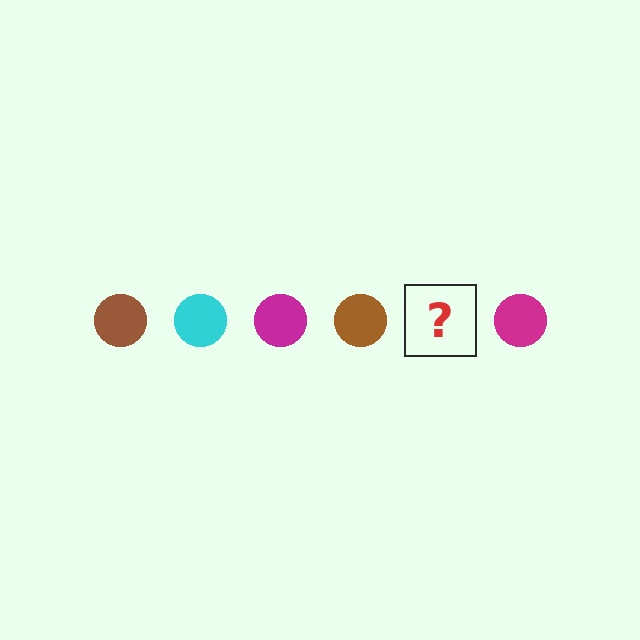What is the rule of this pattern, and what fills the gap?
The rule is that the pattern cycles through brown, cyan, magenta circles. The gap should be filled with a cyan circle.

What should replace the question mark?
The question mark should be replaced with a cyan circle.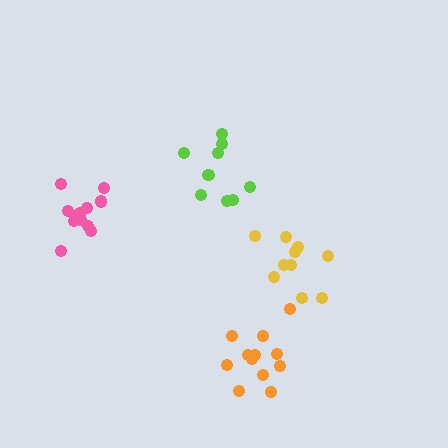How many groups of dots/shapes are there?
There are 4 groups.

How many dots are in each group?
Group 1: 12 dots, Group 2: 10 dots, Group 3: 9 dots, Group 4: 13 dots (44 total).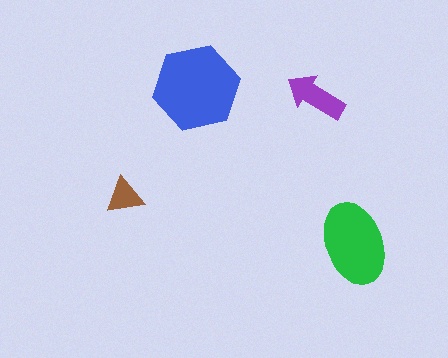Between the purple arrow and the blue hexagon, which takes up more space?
The blue hexagon.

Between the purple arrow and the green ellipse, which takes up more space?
The green ellipse.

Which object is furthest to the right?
The green ellipse is rightmost.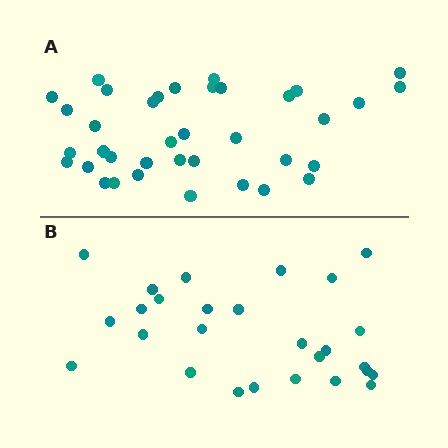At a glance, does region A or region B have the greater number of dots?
Region A (the top region) has more dots.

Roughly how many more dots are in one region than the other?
Region A has roughly 10 or so more dots than region B.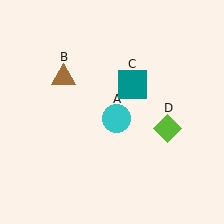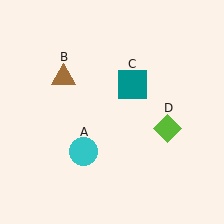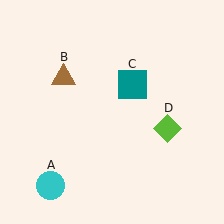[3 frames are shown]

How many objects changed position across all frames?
1 object changed position: cyan circle (object A).